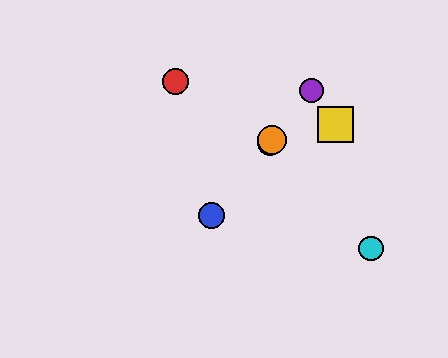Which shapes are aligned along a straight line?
The blue circle, the green circle, the purple circle, the orange circle are aligned along a straight line.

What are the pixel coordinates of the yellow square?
The yellow square is at (336, 125).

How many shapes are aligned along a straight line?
4 shapes (the blue circle, the green circle, the purple circle, the orange circle) are aligned along a straight line.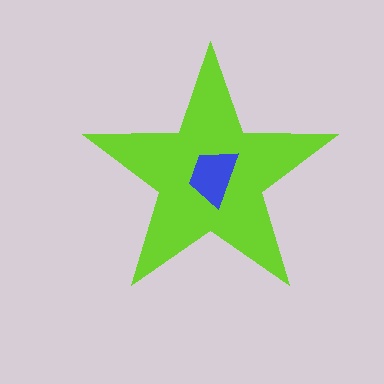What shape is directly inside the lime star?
The blue trapezoid.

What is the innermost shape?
The blue trapezoid.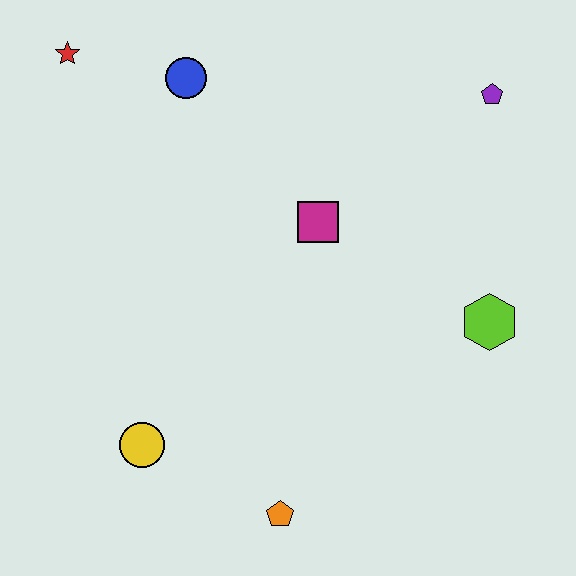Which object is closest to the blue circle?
The red star is closest to the blue circle.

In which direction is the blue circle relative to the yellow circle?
The blue circle is above the yellow circle.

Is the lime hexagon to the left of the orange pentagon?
No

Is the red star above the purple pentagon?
Yes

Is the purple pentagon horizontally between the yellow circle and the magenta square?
No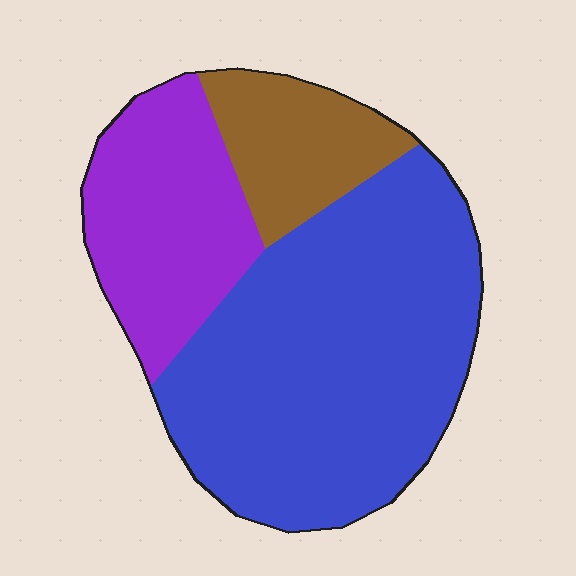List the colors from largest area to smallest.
From largest to smallest: blue, purple, brown.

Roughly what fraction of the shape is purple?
Purple covers roughly 25% of the shape.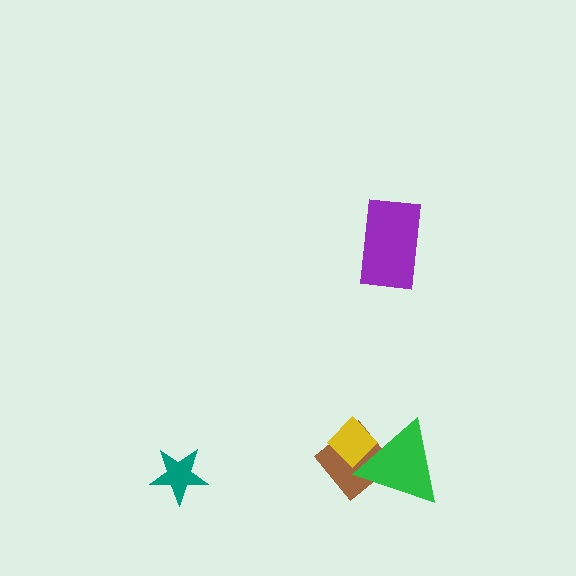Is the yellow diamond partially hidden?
Yes, it is partially covered by another shape.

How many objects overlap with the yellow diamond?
2 objects overlap with the yellow diamond.